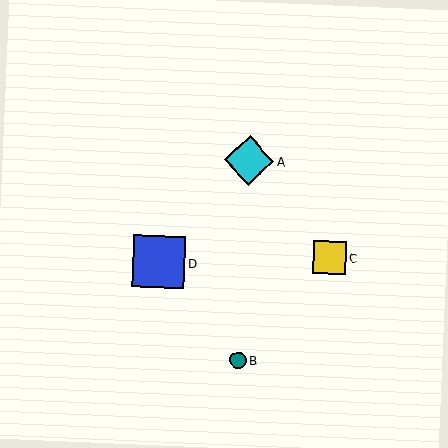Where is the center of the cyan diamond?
The center of the cyan diamond is at (249, 161).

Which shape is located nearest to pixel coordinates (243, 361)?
The teal circle (labeled B) at (238, 360) is nearest to that location.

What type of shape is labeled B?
Shape B is a teal circle.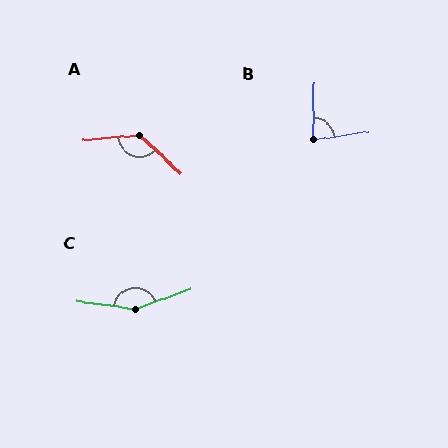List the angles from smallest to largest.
B (80°), A (131°), C (152°).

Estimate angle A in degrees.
Approximately 131 degrees.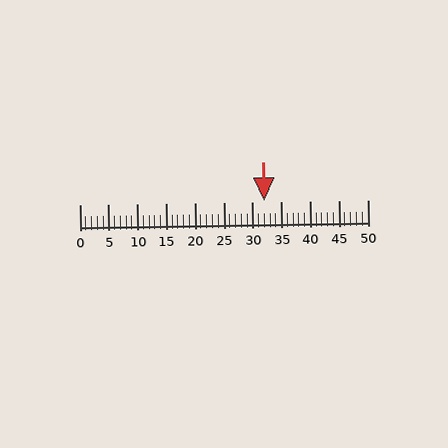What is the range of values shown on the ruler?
The ruler shows values from 0 to 50.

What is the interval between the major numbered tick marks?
The major tick marks are spaced 5 units apart.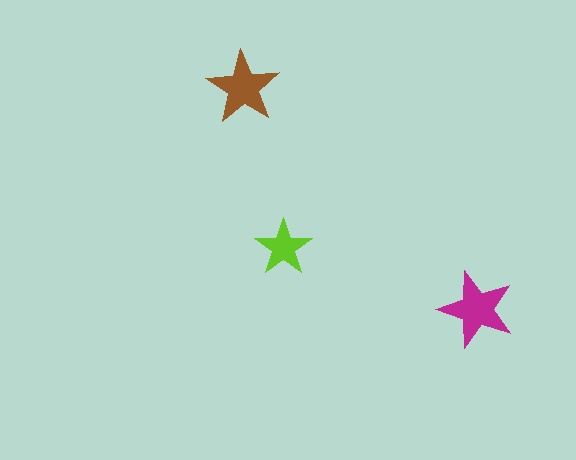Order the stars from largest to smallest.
the magenta one, the brown one, the lime one.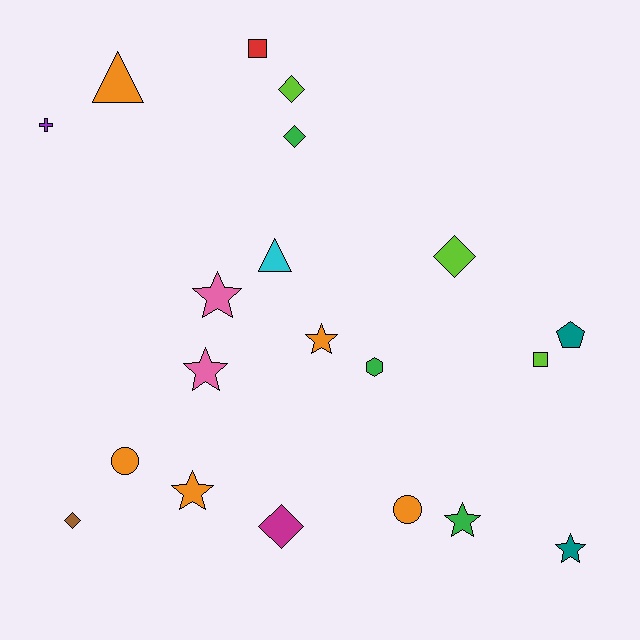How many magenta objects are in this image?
There is 1 magenta object.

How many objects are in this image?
There are 20 objects.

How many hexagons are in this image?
There is 1 hexagon.